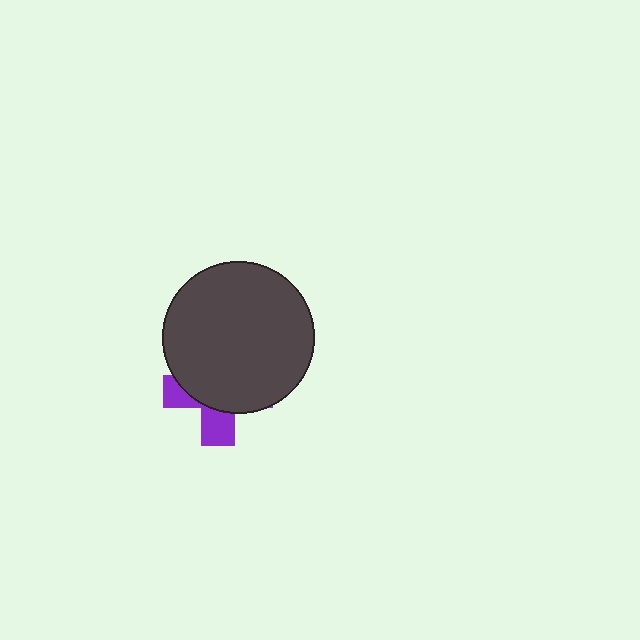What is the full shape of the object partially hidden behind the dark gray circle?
The partially hidden object is a purple cross.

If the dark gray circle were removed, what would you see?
You would see the complete purple cross.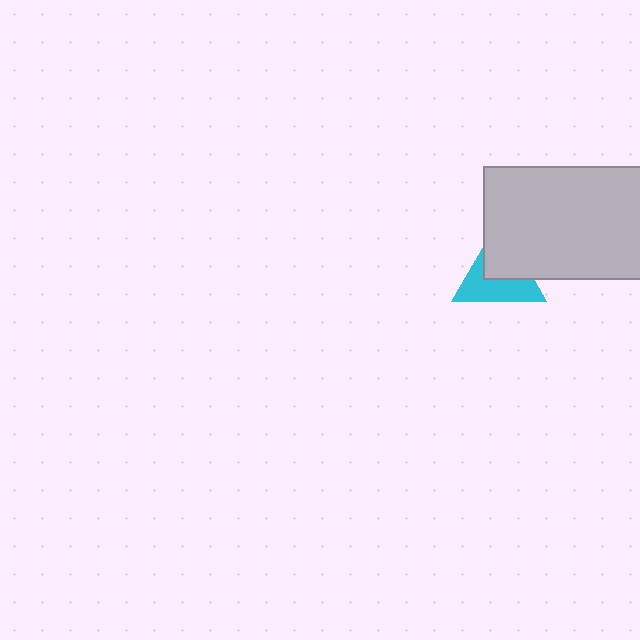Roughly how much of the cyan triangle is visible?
About half of it is visible (roughly 54%).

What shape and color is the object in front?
The object in front is a light gray rectangle.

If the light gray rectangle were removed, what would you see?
You would see the complete cyan triangle.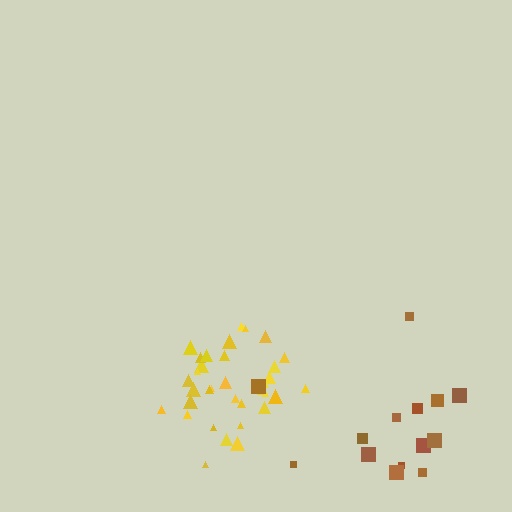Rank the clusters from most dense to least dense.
yellow, brown.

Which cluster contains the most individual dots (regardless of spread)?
Yellow (34).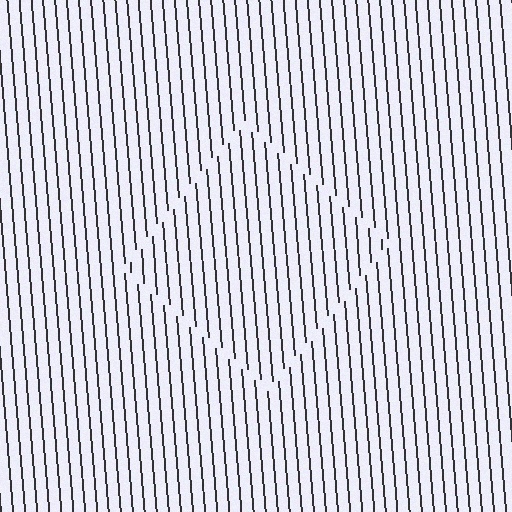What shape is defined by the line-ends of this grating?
An illusory square. The interior of the shape contains the same grating, shifted by half a period — the contour is defined by the phase discontinuity where line-ends from the inner and outer gratings abut.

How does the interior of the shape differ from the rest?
The interior of the shape contains the same grating, shifted by half a period — the contour is defined by the phase discontinuity where line-ends from the inner and outer gratings abut.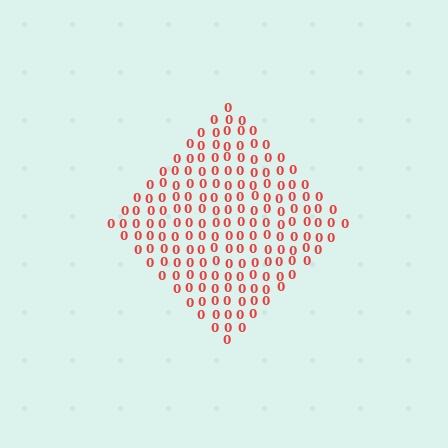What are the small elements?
The small elements are digit 0's.